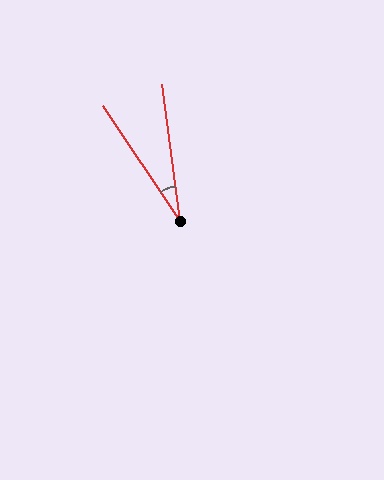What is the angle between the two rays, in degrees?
Approximately 26 degrees.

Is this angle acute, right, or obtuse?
It is acute.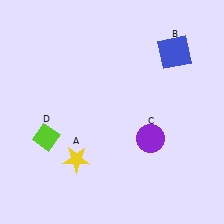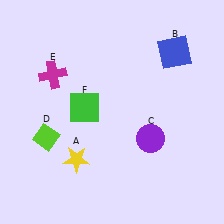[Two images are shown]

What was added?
A magenta cross (E), a green square (F) were added in Image 2.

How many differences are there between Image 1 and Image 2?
There are 2 differences between the two images.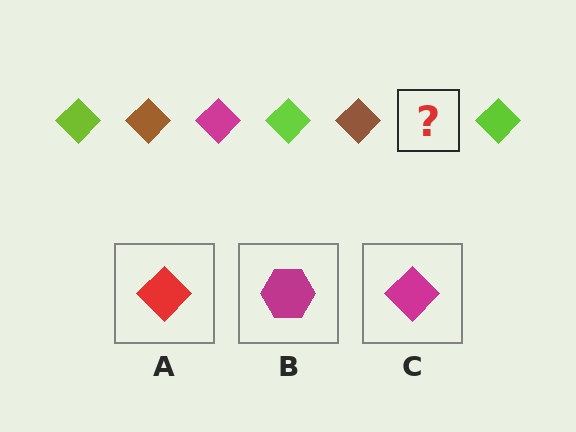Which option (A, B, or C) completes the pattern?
C.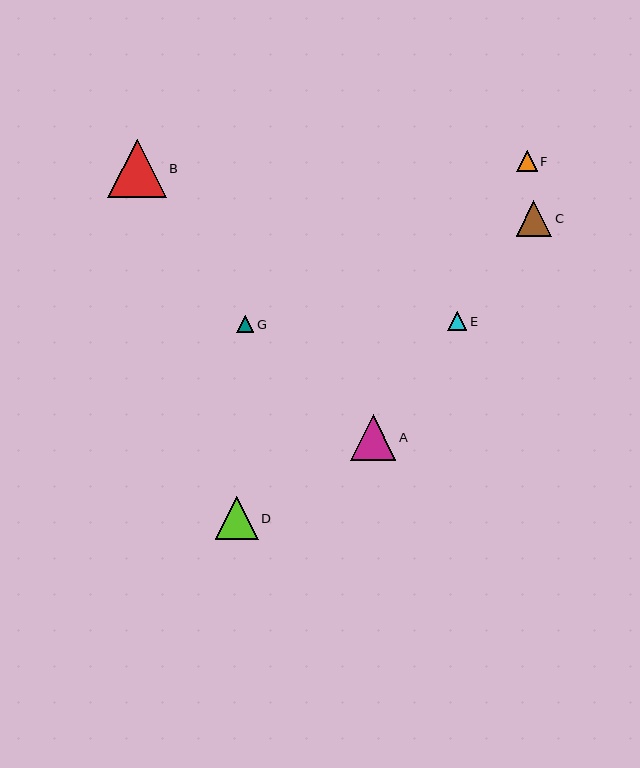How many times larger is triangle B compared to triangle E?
Triangle B is approximately 3.1 times the size of triangle E.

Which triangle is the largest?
Triangle B is the largest with a size of approximately 58 pixels.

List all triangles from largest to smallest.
From largest to smallest: B, A, D, C, F, E, G.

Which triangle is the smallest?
Triangle G is the smallest with a size of approximately 17 pixels.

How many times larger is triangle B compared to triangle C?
Triangle B is approximately 1.6 times the size of triangle C.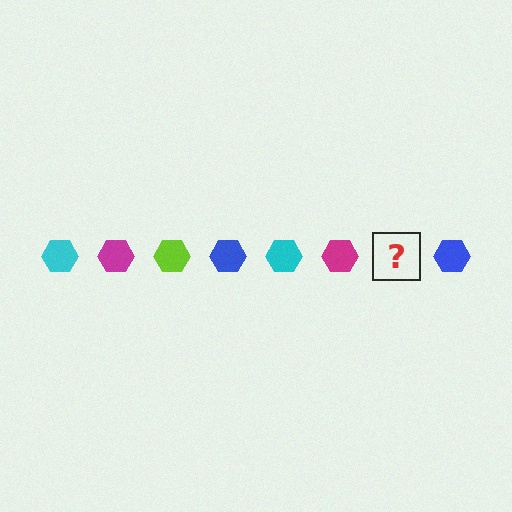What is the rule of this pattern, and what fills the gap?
The rule is that the pattern cycles through cyan, magenta, lime, blue hexagons. The gap should be filled with a lime hexagon.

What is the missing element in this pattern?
The missing element is a lime hexagon.